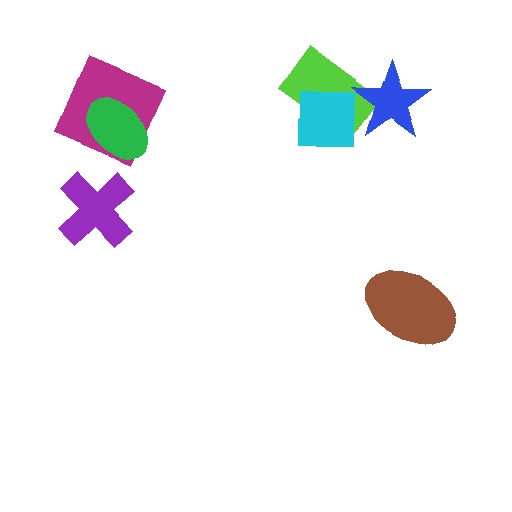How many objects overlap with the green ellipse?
1 object overlaps with the green ellipse.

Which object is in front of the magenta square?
The green ellipse is in front of the magenta square.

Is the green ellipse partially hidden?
No, no other shape covers it.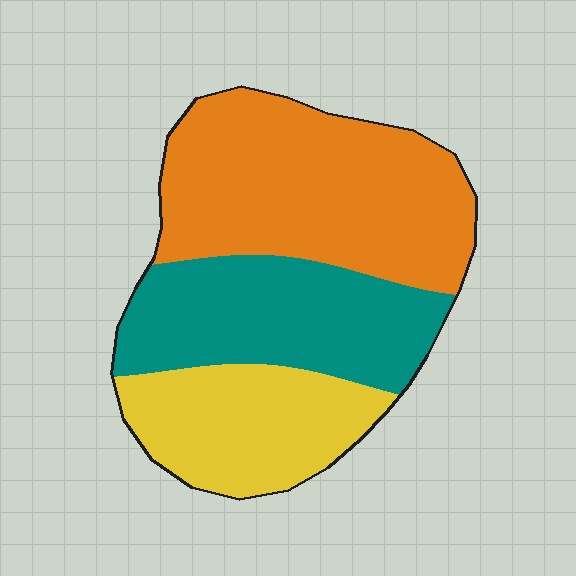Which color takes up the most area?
Orange, at roughly 45%.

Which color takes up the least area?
Yellow, at roughly 25%.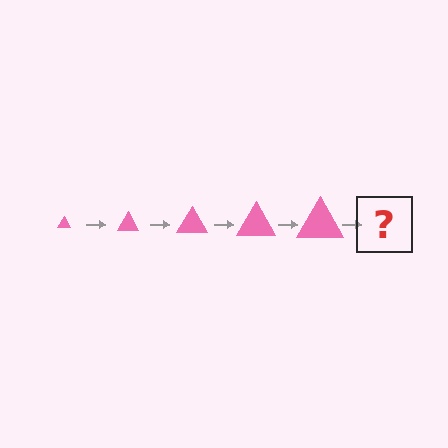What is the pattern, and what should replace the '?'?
The pattern is that the triangle gets progressively larger each step. The '?' should be a pink triangle, larger than the previous one.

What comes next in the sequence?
The next element should be a pink triangle, larger than the previous one.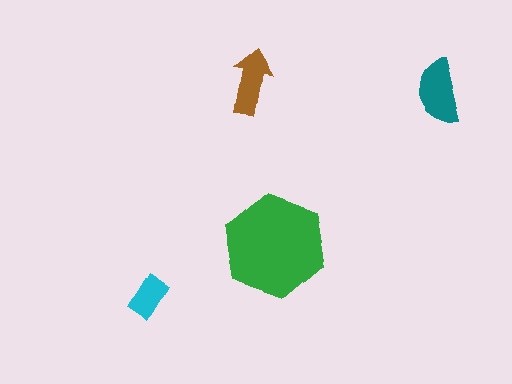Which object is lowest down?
The cyan rectangle is bottommost.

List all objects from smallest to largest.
The cyan rectangle, the brown arrow, the teal semicircle, the green hexagon.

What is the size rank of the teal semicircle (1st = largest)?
2nd.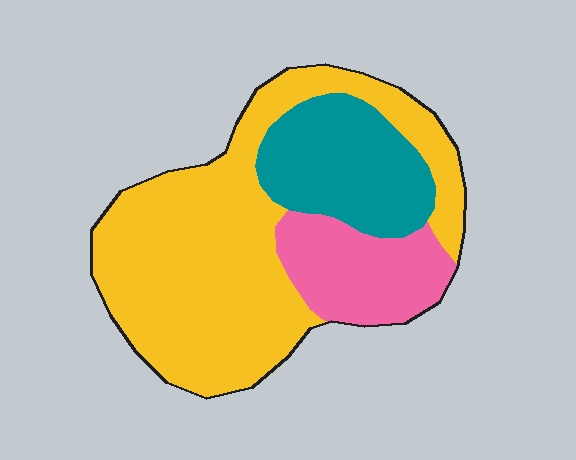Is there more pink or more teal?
Teal.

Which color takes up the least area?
Pink, at roughly 20%.